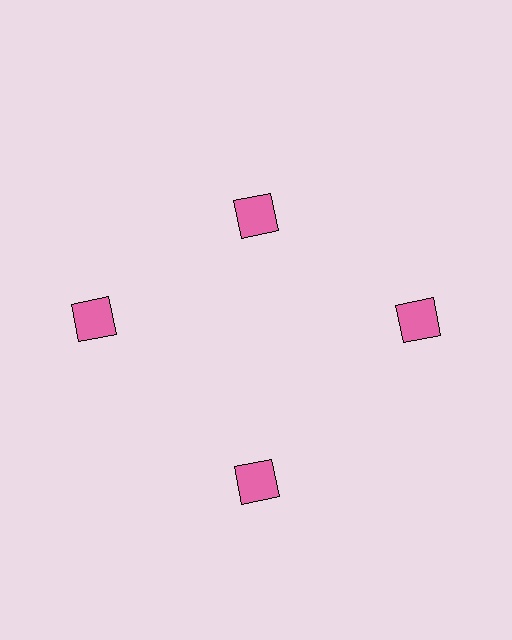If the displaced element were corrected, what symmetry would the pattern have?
It would have 4-fold rotational symmetry — the pattern would map onto itself every 90 degrees.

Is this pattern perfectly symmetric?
No. The 4 pink squares are arranged in a ring, but one element near the 12 o'clock position is pulled inward toward the center, breaking the 4-fold rotational symmetry.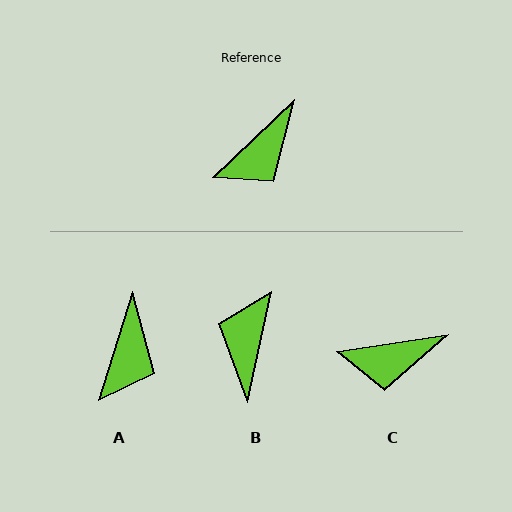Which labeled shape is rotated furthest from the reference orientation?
B, about 145 degrees away.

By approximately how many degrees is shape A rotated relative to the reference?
Approximately 29 degrees counter-clockwise.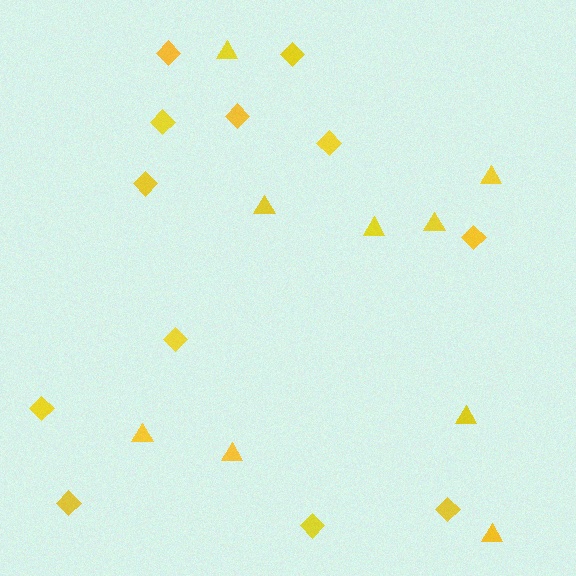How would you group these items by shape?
There are 2 groups: one group of diamonds (12) and one group of triangles (9).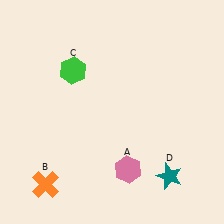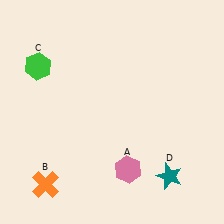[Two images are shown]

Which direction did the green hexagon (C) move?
The green hexagon (C) moved left.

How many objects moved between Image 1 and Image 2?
1 object moved between the two images.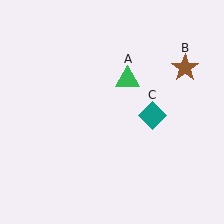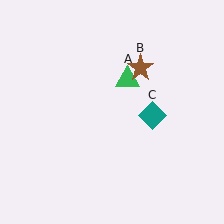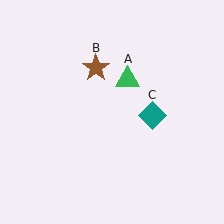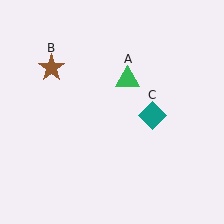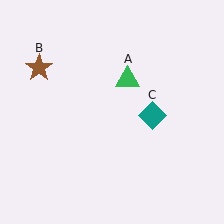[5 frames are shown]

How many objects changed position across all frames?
1 object changed position: brown star (object B).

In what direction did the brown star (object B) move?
The brown star (object B) moved left.